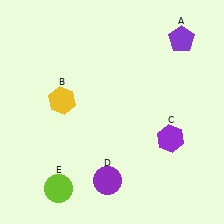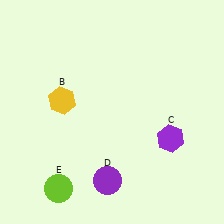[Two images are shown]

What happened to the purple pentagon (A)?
The purple pentagon (A) was removed in Image 2. It was in the top-right area of Image 1.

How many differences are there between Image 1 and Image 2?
There is 1 difference between the two images.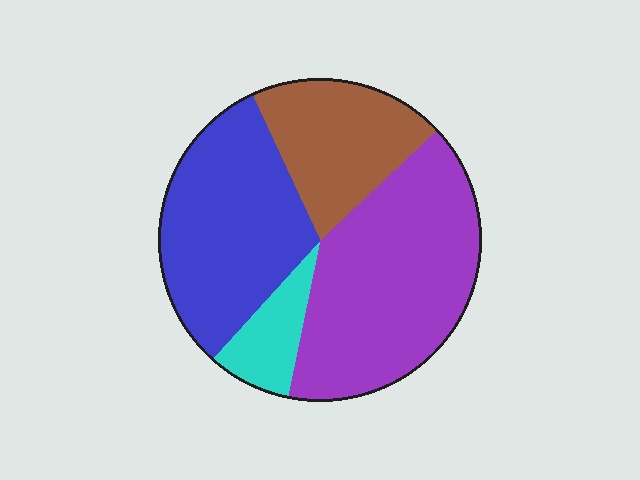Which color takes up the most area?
Purple, at roughly 40%.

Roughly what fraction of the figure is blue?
Blue takes up between a sixth and a third of the figure.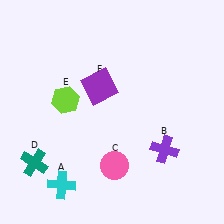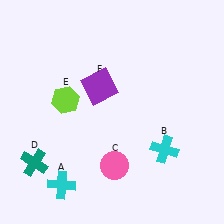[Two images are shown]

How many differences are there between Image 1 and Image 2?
There is 1 difference between the two images.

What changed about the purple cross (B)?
In Image 1, B is purple. In Image 2, it changed to cyan.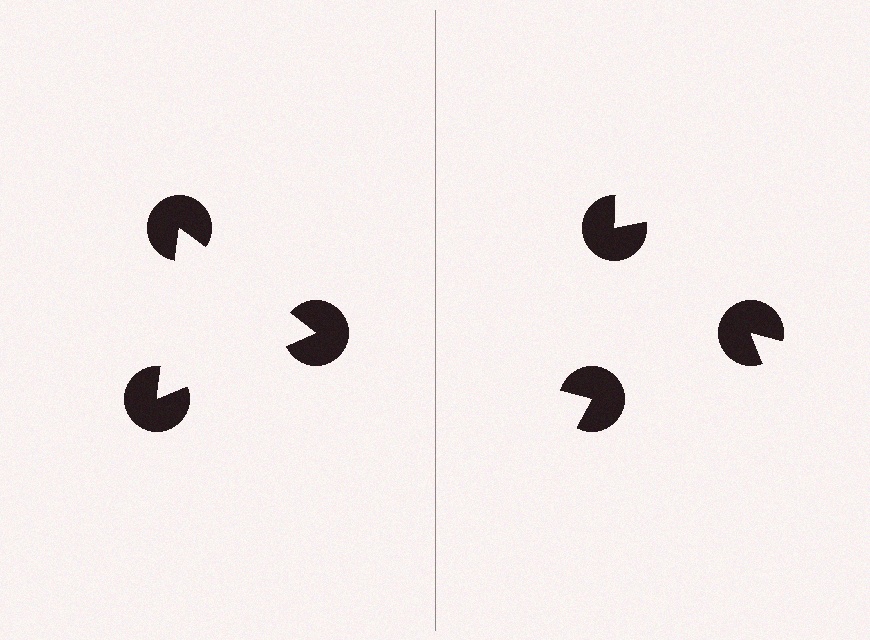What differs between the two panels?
The pac-man discs are positioned identically on both sides; only the wedge orientations differ. On the left they align to a triangle; on the right they are misaligned.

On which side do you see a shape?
An illusory triangle appears on the left side. On the right side the wedge cuts are rotated, so no coherent shape forms.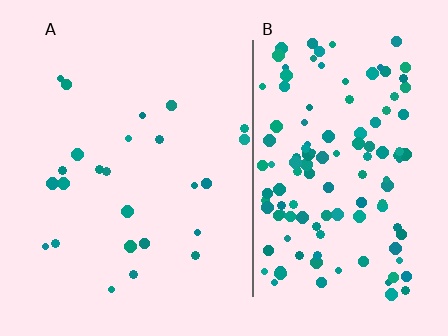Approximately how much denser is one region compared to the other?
Approximately 5.2× — region B over region A.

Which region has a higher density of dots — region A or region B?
B (the right).